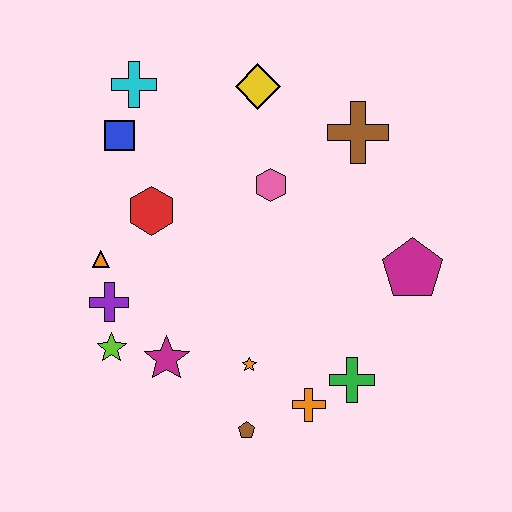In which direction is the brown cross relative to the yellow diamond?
The brown cross is to the right of the yellow diamond.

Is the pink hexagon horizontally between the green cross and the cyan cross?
Yes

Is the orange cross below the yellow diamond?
Yes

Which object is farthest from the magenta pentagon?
The cyan cross is farthest from the magenta pentagon.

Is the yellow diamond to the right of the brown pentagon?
Yes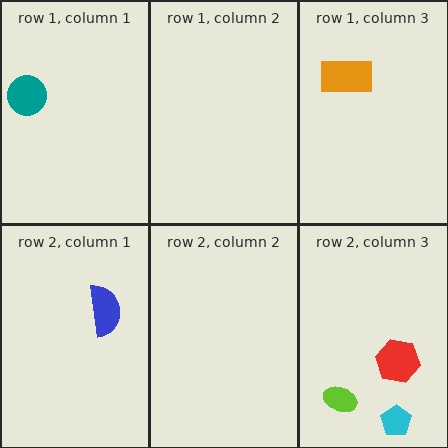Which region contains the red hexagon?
The row 2, column 3 region.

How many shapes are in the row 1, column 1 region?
1.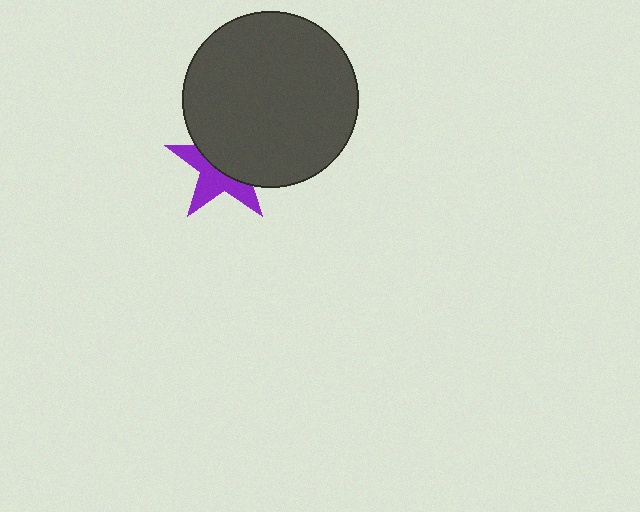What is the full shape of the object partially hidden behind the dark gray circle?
The partially hidden object is a purple star.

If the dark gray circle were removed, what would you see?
You would see the complete purple star.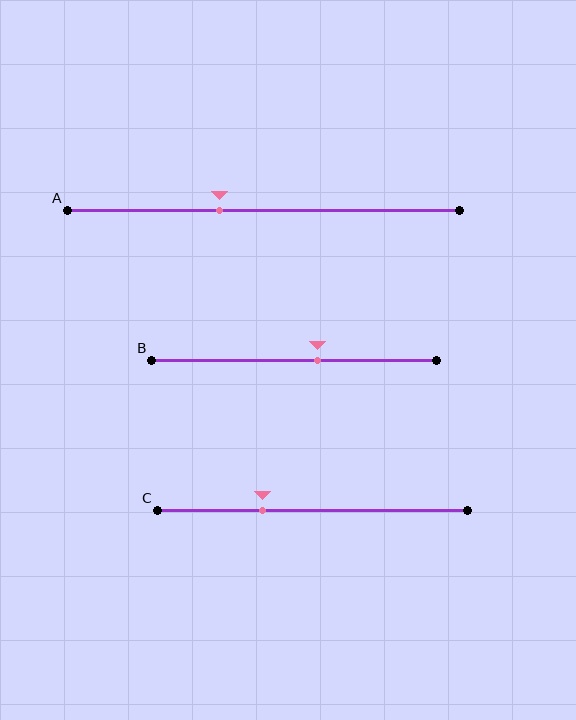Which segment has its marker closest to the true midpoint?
Segment B has its marker closest to the true midpoint.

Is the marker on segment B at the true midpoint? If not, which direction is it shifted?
No, the marker on segment B is shifted to the right by about 8% of the segment length.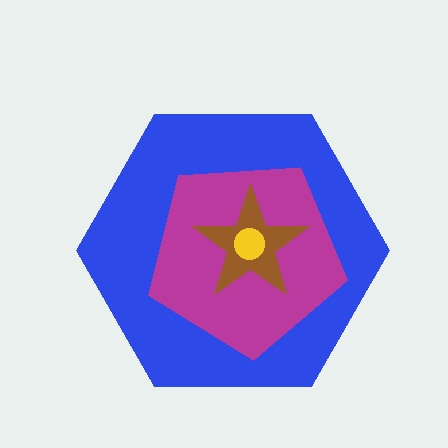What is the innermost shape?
The yellow circle.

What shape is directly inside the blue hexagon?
The magenta pentagon.